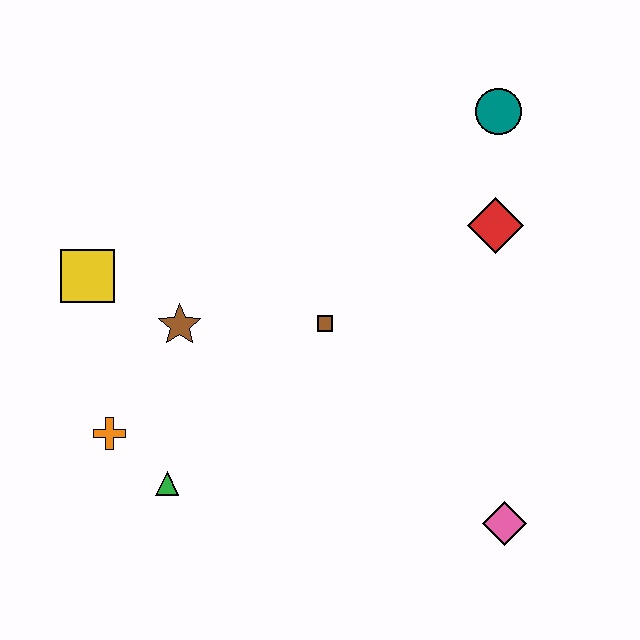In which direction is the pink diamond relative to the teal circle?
The pink diamond is below the teal circle.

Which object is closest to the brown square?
The brown star is closest to the brown square.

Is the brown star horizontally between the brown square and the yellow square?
Yes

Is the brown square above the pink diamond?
Yes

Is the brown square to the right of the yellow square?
Yes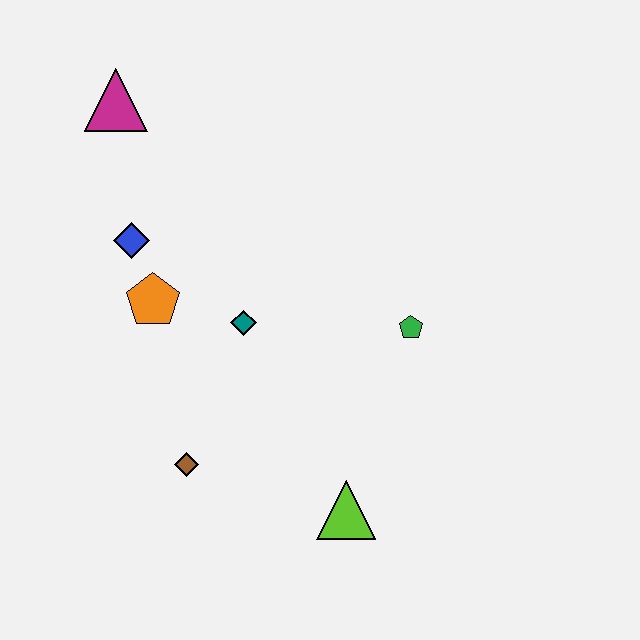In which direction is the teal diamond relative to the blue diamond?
The teal diamond is to the right of the blue diamond.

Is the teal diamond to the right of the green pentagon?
No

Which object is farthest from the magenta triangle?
The lime triangle is farthest from the magenta triangle.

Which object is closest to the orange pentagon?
The blue diamond is closest to the orange pentagon.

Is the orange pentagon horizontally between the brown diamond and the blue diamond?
Yes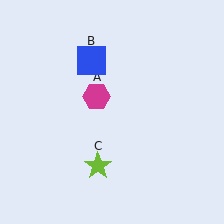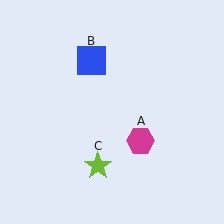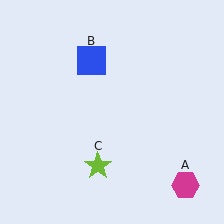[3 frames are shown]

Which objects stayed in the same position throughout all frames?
Blue square (object B) and lime star (object C) remained stationary.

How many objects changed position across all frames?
1 object changed position: magenta hexagon (object A).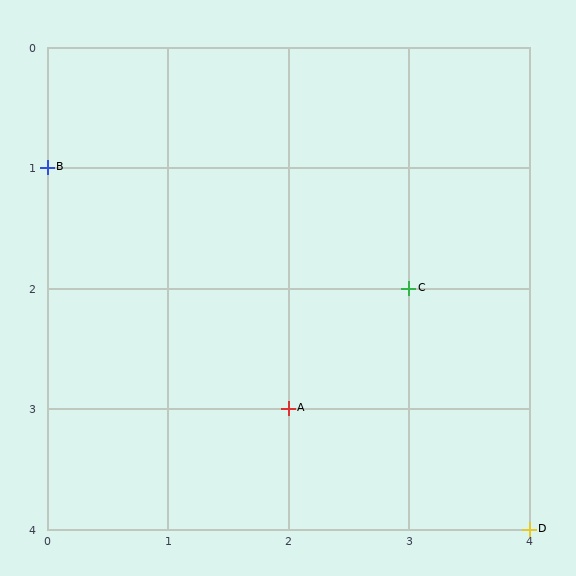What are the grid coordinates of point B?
Point B is at grid coordinates (0, 1).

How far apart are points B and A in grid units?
Points B and A are 2 columns and 2 rows apart (about 2.8 grid units diagonally).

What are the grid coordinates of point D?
Point D is at grid coordinates (4, 4).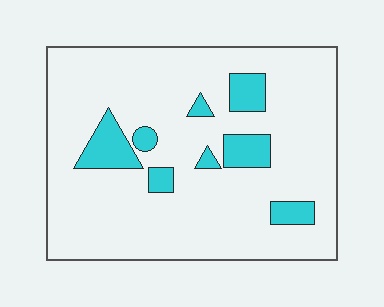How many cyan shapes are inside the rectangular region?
8.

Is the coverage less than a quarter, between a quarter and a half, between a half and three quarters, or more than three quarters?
Less than a quarter.